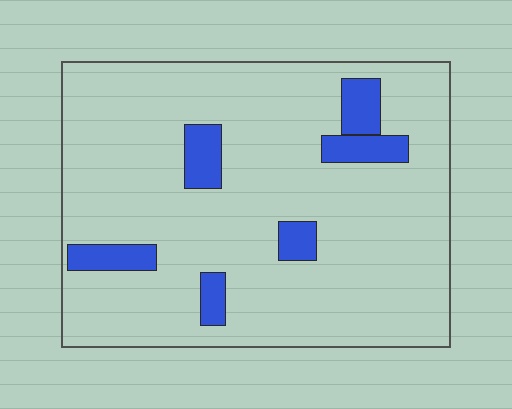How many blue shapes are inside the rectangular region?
6.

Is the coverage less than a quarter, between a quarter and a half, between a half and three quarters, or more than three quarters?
Less than a quarter.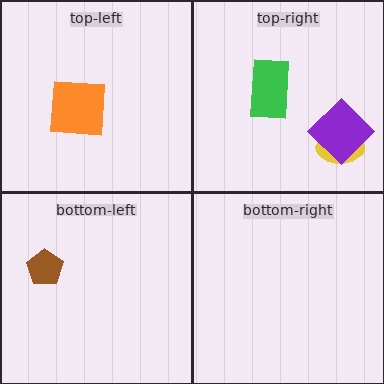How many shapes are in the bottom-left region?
1.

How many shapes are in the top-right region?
3.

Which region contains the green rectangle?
The top-right region.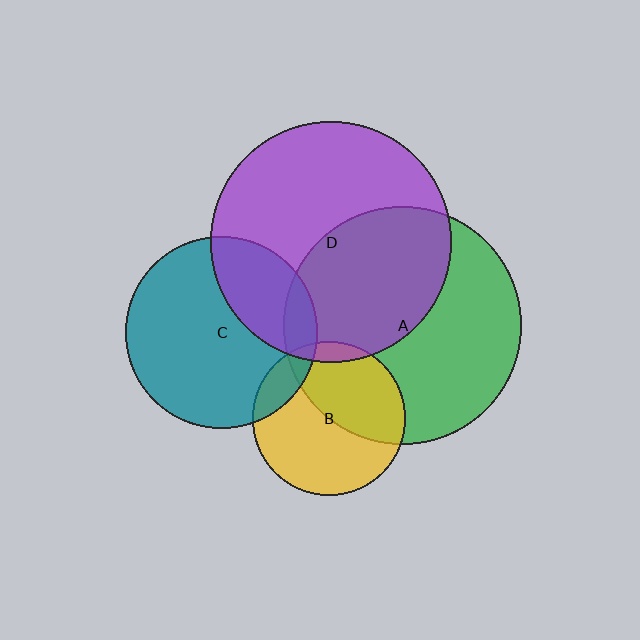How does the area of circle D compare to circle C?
Approximately 1.6 times.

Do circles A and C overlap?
Yes.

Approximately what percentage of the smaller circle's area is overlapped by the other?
Approximately 10%.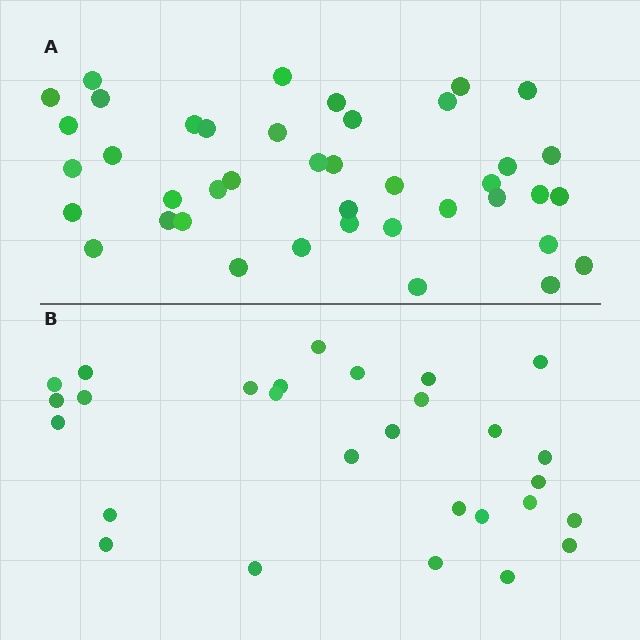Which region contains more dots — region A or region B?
Region A (the top region) has more dots.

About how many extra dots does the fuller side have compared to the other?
Region A has approximately 15 more dots than region B.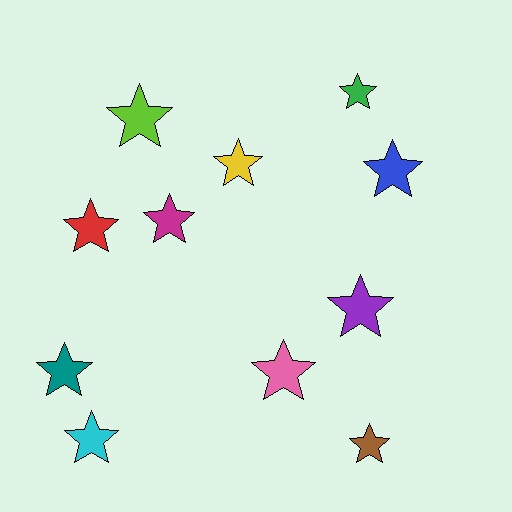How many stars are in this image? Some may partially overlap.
There are 11 stars.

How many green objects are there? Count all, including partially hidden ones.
There is 1 green object.